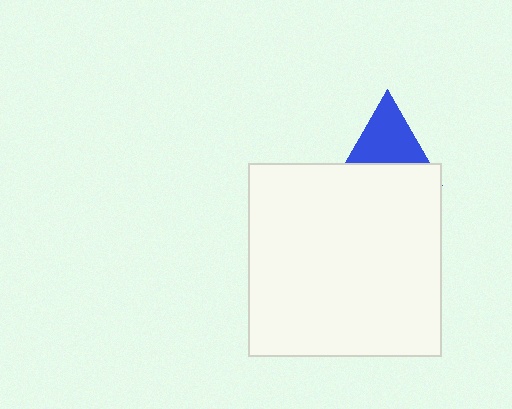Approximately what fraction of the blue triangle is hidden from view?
Roughly 40% of the blue triangle is hidden behind the white square.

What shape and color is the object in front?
The object in front is a white square.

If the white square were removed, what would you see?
You would see the complete blue triangle.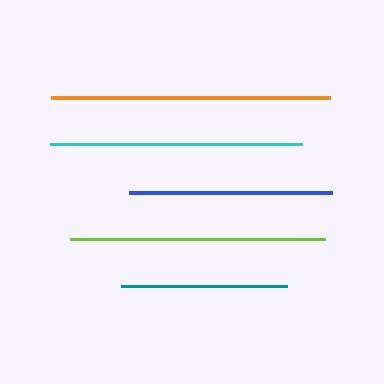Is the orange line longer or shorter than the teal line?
The orange line is longer than the teal line.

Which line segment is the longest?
The orange line is the longest at approximately 279 pixels.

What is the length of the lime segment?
The lime segment is approximately 255 pixels long.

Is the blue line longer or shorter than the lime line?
The lime line is longer than the blue line.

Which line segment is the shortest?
The teal line is the shortest at approximately 166 pixels.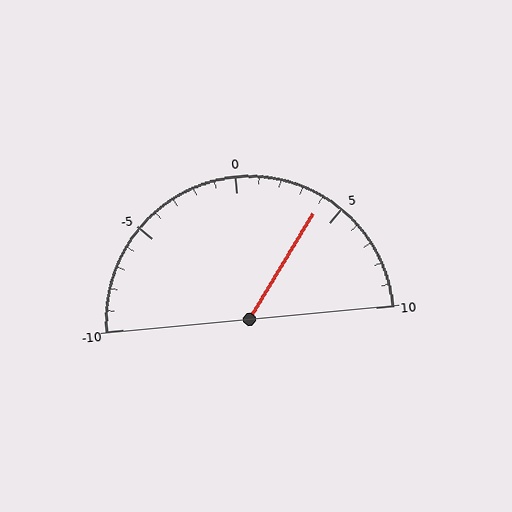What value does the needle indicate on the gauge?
The needle indicates approximately 4.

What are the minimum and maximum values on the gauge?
The gauge ranges from -10 to 10.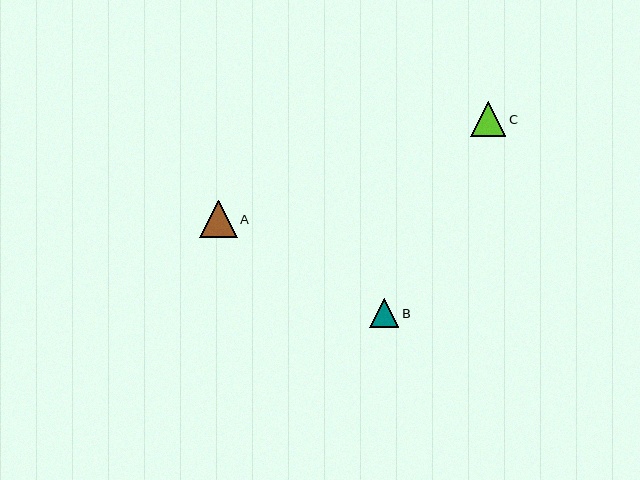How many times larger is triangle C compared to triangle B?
Triangle C is approximately 1.2 times the size of triangle B.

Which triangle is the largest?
Triangle A is the largest with a size of approximately 38 pixels.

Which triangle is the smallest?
Triangle B is the smallest with a size of approximately 29 pixels.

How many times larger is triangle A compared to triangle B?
Triangle A is approximately 1.3 times the size of triangle B.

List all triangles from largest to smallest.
From largest to smallest: A, C, B.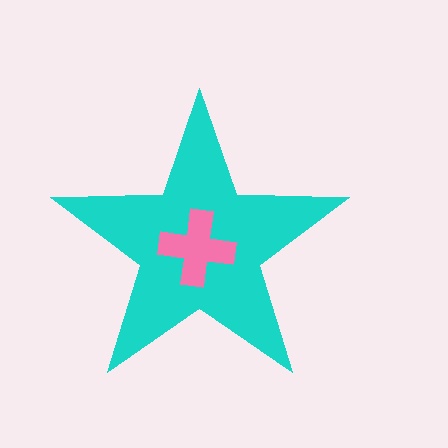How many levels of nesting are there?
2.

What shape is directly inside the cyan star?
The pink cross.